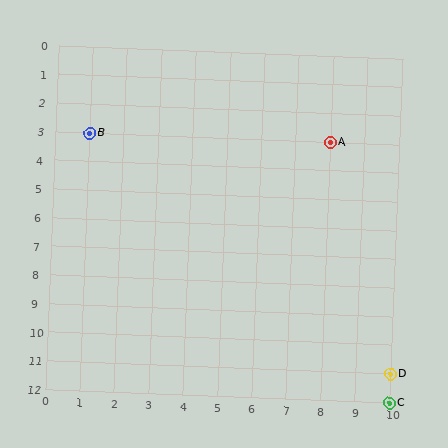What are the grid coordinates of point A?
Point A is at grid coordinates (8, 3).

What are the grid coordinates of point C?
Point C is at grid coordinates (10, 12).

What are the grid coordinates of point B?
Point B is at grid coordinates (1, 3).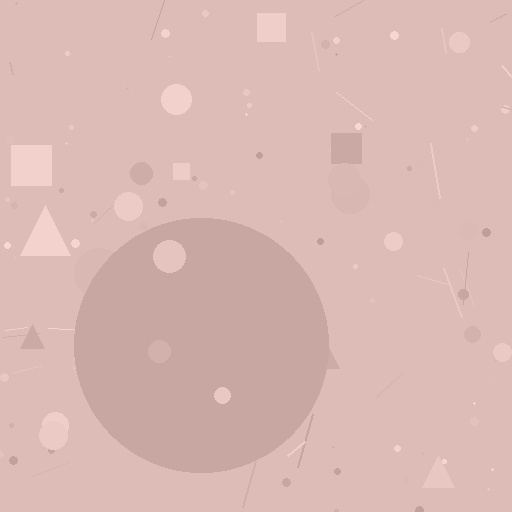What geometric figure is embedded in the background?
A circle is embedded in the background.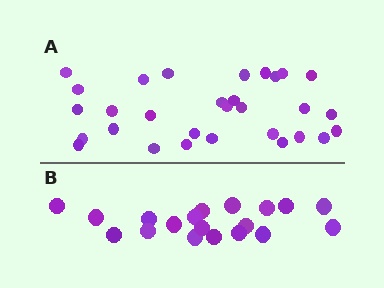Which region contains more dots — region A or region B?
Region A (the top region) has more dots.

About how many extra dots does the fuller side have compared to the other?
Region A has roughly 12 or so more dots than region B.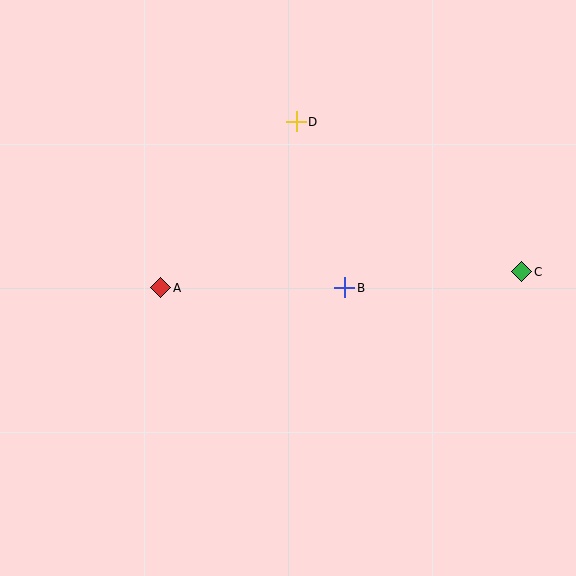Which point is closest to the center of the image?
Point B at (345, 288) is closest to the center.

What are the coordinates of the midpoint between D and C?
The midpoint between D and C is at (409, 197).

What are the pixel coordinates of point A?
Point A is at (161, 288).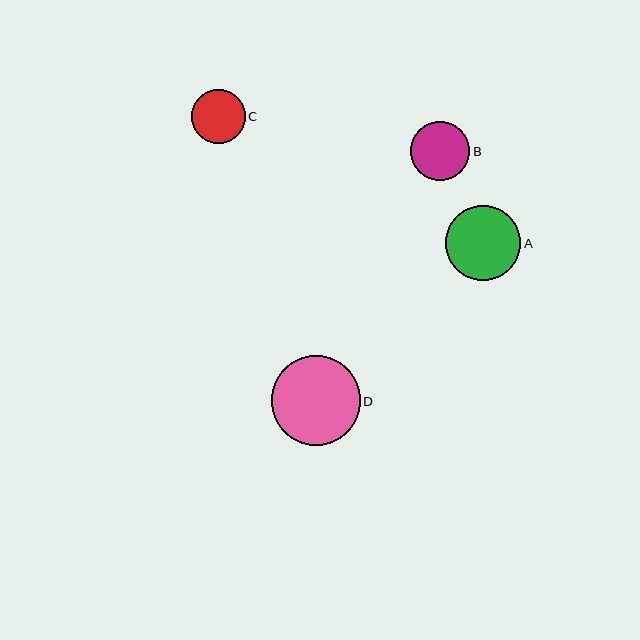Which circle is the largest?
Circle D is the largest with a size of approximately 89 pixels.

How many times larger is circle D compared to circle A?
Circle D is approximately 1.2 times the size of circle A.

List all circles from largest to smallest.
From largest to smallest: D, A, B, C.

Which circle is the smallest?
Circle C is the smallest with a size of approximately 54 pixels.